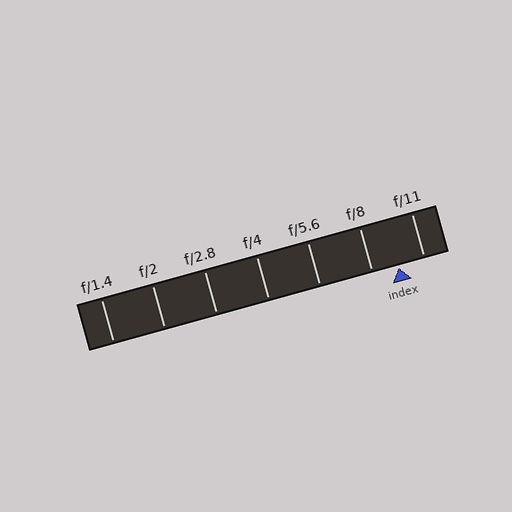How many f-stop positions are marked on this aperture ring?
There are 7 f-stop positions marked.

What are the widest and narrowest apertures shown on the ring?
The widest aperture shown is f/1.4 and the narrowest is f/11.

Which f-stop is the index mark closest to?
The index mark is closest to f/11.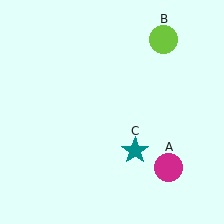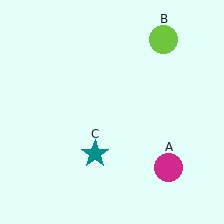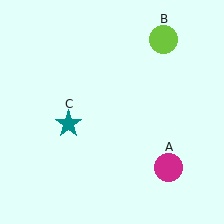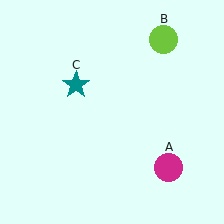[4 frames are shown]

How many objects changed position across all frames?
1 object changed position: teal star (object C).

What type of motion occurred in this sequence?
The teal star (object C) rotated clockwise around the center of the scene.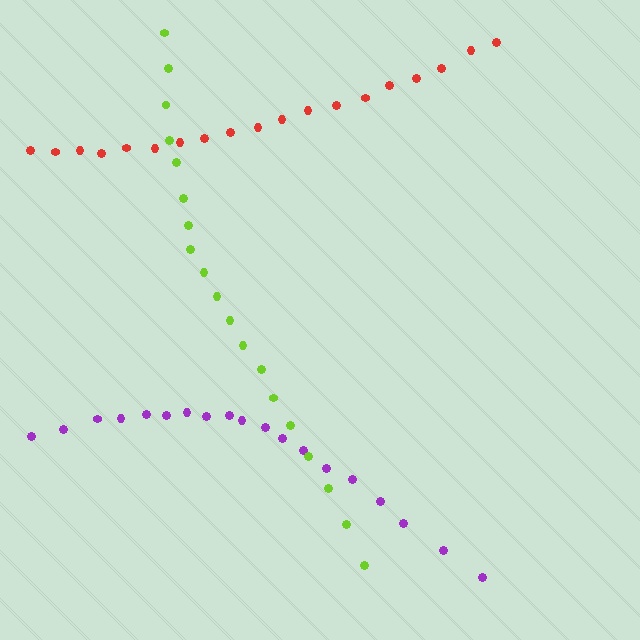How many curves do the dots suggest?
There are 3 distinct paths.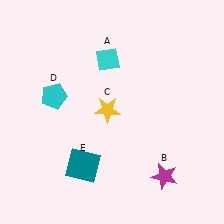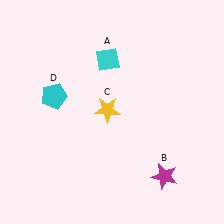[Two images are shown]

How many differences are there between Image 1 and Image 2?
There is 1 difference between the two images.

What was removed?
The teal square (E) was removed in Image 2.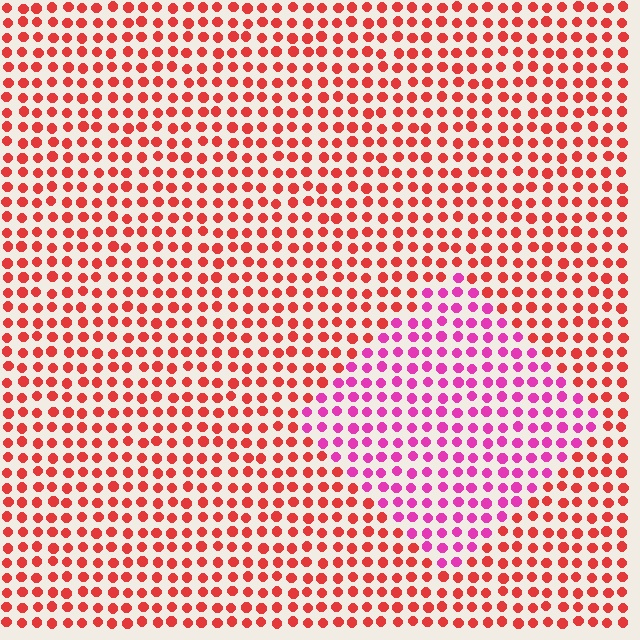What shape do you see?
I see a diamond.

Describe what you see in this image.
The image is filled with small red elements in a uniform arrangement. A diamond-shaped region is visible where the elements are tinted to a slightly different hue, forming a subtle color boundary.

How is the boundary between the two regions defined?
The boundary is defined purely by a slight shift in hue (about 44 degrees). Spacing, size, and orientation are identical on both sides.